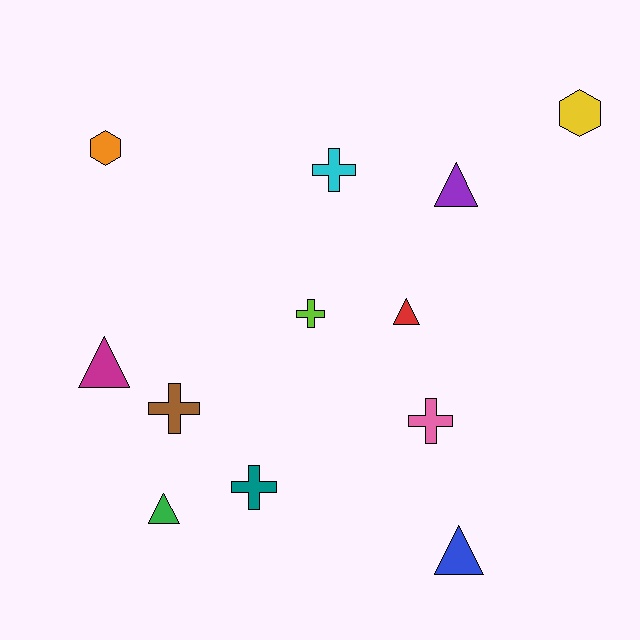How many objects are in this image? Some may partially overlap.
There are 12 objects.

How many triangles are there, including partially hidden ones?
There are 5 triangles.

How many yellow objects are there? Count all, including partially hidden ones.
There is 1 yellow object.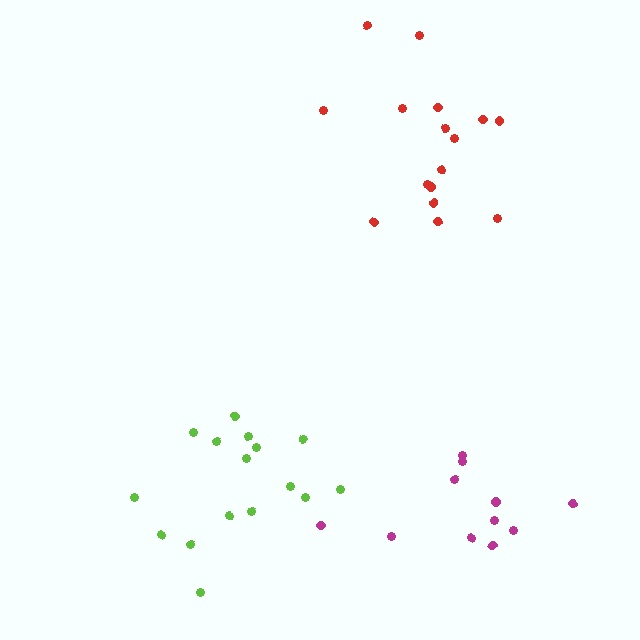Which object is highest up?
The red cluster is topmost.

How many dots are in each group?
Group 1: 16 dots, Group 2: 11 dots, Group 3: 16 dots (43 total).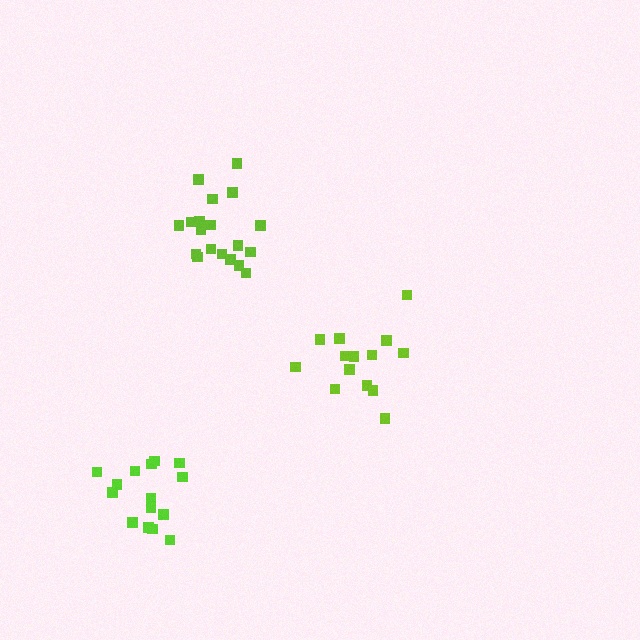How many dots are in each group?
Group 1: 14 dots, Group 2: 15 dots, Group 3: 19 dots (48 total).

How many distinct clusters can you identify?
There are 3 distinct clusters.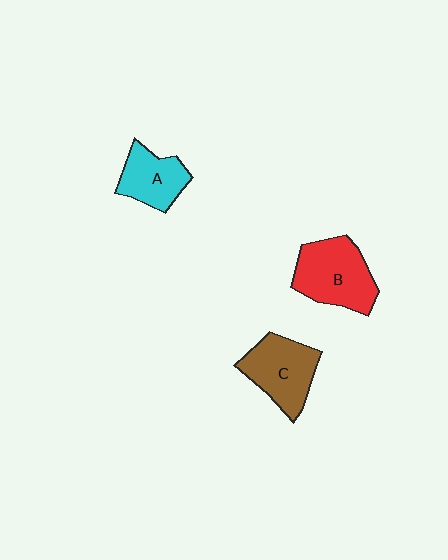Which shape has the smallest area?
Shape A (cyan).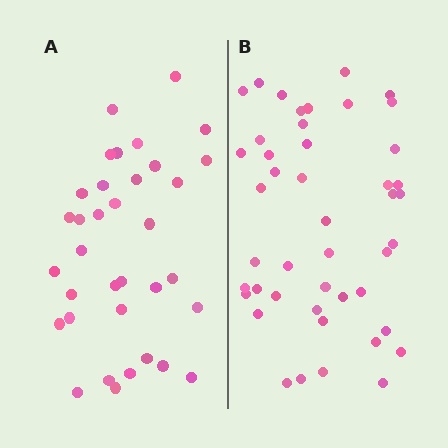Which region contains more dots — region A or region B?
Region B (the right region) has more dots.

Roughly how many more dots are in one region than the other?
Region B has roughly 10 or so more dots than region A.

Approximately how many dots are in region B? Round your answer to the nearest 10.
About 40 dots. (The exact count is 45, which rounds to 40.)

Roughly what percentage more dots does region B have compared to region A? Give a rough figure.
About 30% more.